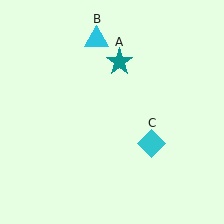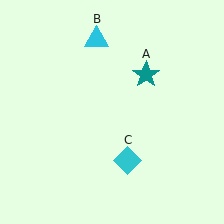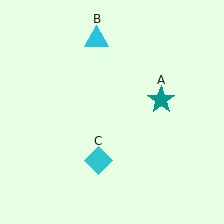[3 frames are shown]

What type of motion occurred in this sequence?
The teal star (object A), cyan diamond (object C) rotated clockwise around the center of the scene.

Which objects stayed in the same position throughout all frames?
Cyan triangle (object B) remained stationary.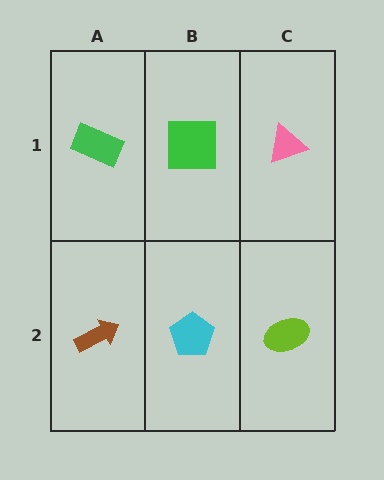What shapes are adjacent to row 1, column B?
A cyan pentagon (row 2, column B), a green rectangle (row 1, column A), a pink triangle (row 1, column C).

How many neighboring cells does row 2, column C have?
2.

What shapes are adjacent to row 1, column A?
A brown arrow (row 2, column A), a green square (row 1, column B).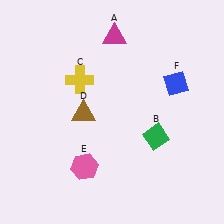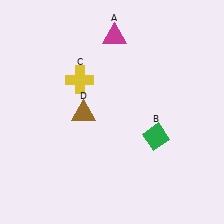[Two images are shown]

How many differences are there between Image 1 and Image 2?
There are 2 differences between the two images.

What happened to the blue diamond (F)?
The blue diamond (F) was removed in Image 2. It was in the top-right area of Image 1.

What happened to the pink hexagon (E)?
The pink hexagon (E) was removed in Image 2. It was in the bottom-left area of Image 1.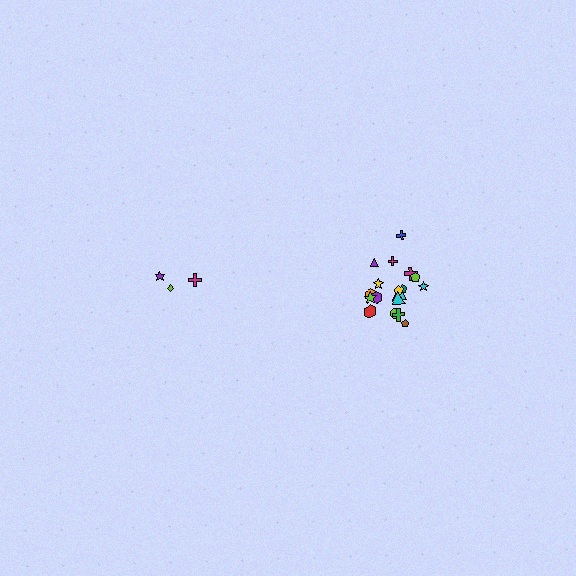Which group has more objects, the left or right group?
The right group.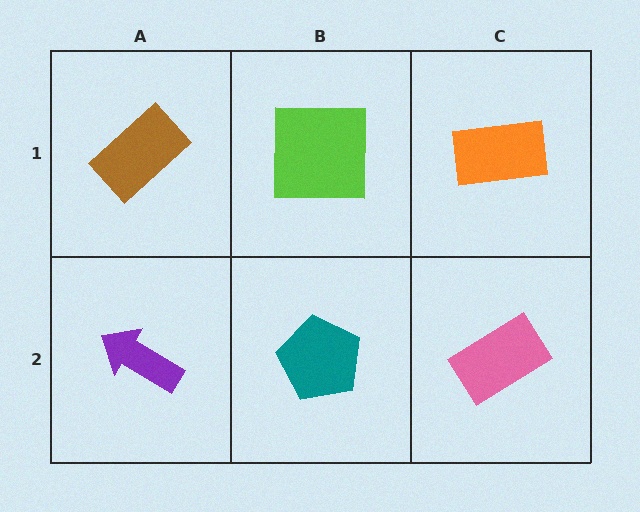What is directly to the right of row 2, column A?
A teal pentagon.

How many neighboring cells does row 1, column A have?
2.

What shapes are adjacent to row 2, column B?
A lime square (row 1, column B), a purple arrow (row 2, column A), a pink rectangle (row 2, column C).